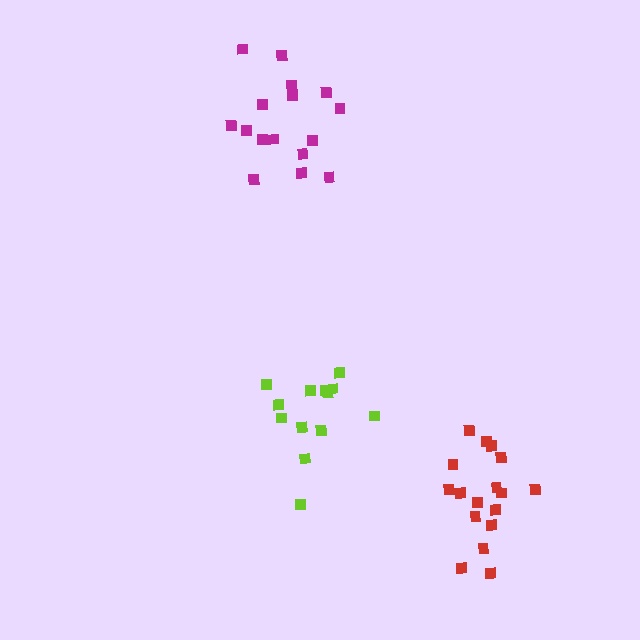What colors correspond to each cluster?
The clusters are colored: red, lime, magenta.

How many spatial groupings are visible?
There are 3 spatial groupings.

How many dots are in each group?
Group 1: 17 dots, Group 2: 13 dots, Group 3: 16 dots (46 total).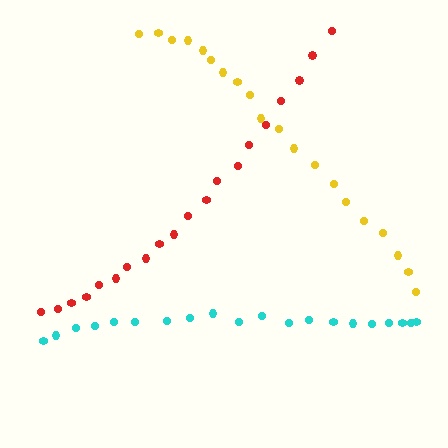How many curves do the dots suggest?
There are 3 distinct paths.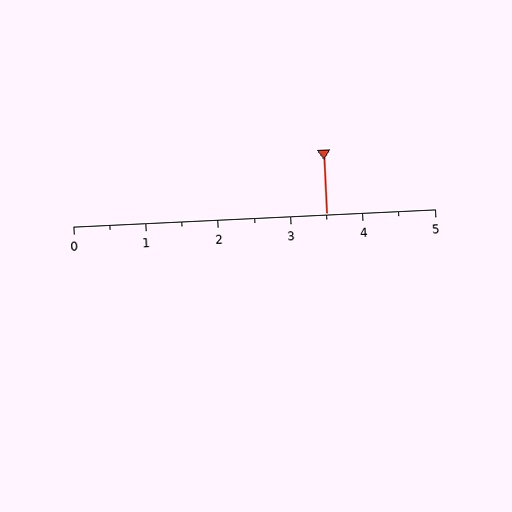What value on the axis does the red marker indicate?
The marker indicates approximately 3.5.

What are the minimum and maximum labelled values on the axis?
The axis runs from 0 to 5.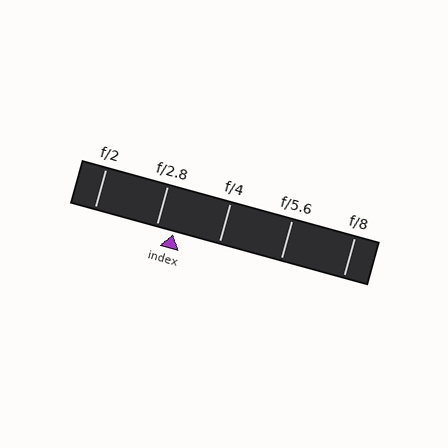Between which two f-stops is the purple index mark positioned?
The index mark is between f/2.8 and f/4.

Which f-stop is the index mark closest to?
The index mark is closest to f/2.8.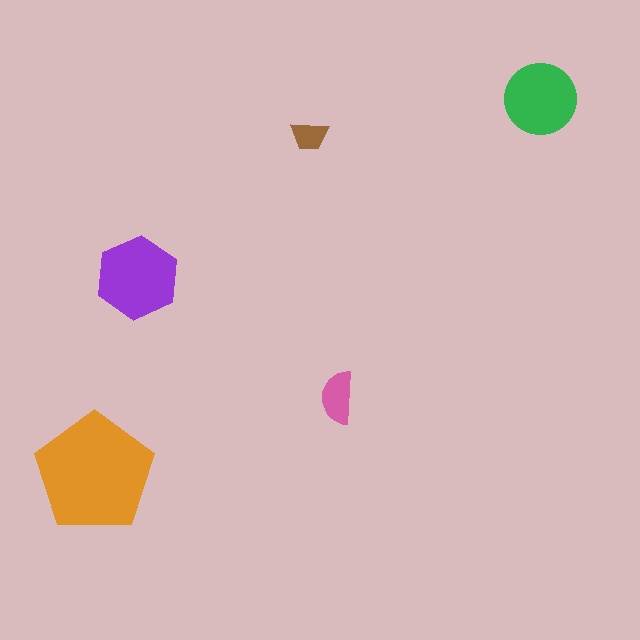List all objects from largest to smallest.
The orange pentagon, the purple hexagon, the green circle, the pink semicircle, the brown trapezoid.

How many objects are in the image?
There are 5 objects in the image.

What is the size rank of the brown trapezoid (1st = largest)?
5th.